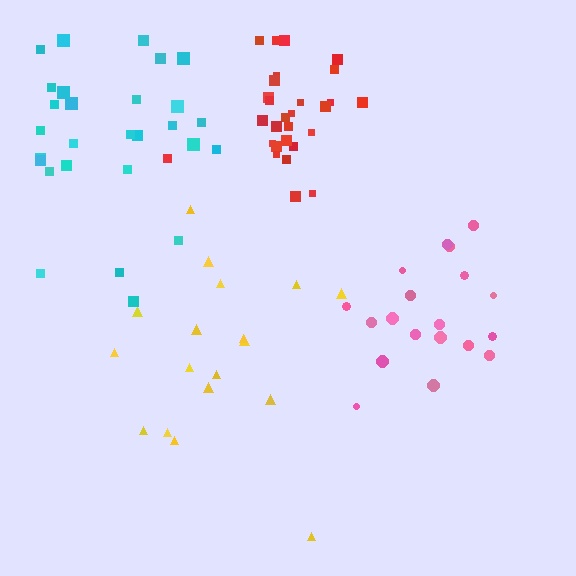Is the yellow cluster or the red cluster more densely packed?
Red.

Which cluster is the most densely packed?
Red.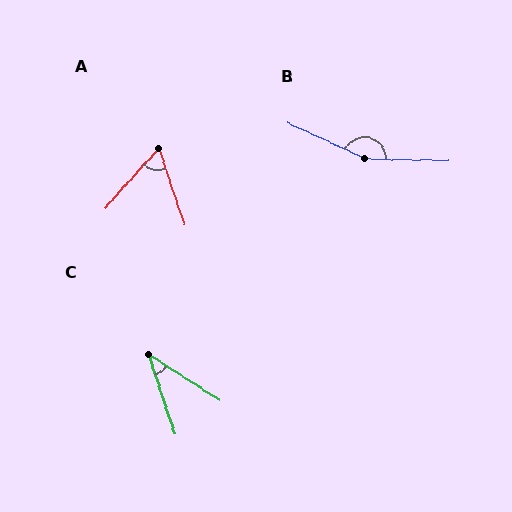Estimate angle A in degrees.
Approximately 60 degrees.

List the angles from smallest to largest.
C (39°), A (60°), B (156°).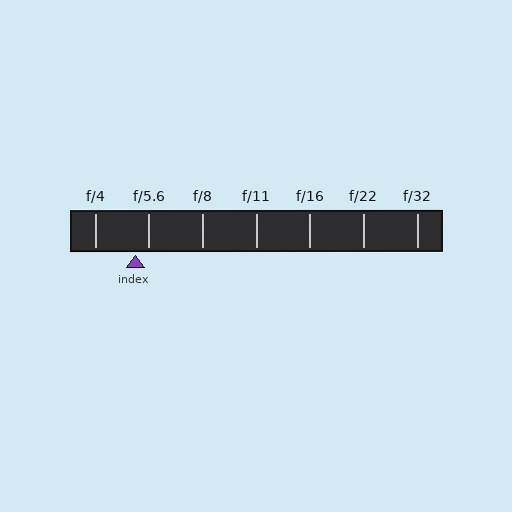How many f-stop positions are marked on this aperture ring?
There are 7 f-stop positions marked.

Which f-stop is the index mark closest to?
The index mark is closest to f/5.6.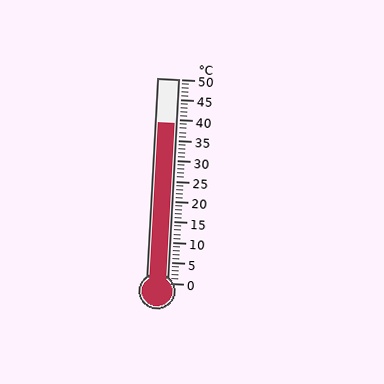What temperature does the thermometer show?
The thermometer shows approximately 39°C.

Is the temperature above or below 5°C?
The temperature is above 5°C.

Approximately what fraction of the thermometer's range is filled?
The thermometer is filled to approximately 80% of its range.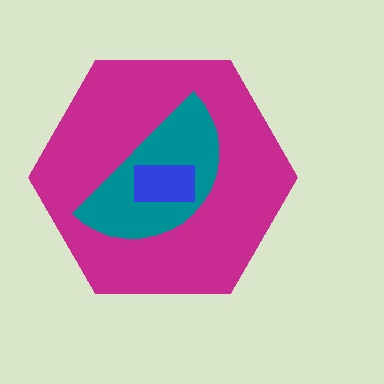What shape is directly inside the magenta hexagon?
The teal semicircle.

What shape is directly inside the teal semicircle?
The blue rectangle.